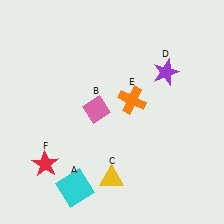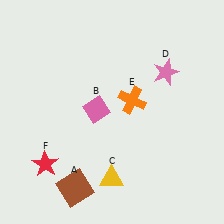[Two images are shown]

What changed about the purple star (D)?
In Image 1, D is purple. In Image 2, it changed to pink.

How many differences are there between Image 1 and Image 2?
There are 2 differences between the two images.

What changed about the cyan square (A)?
In Image 1, A is cyan. In Image 2, it changed to brown.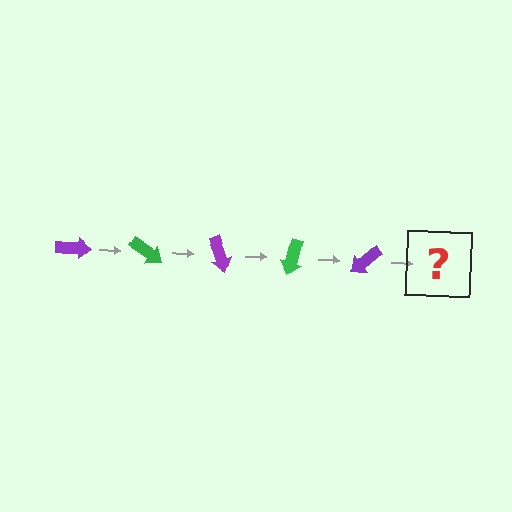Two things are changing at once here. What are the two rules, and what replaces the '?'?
The two rules are that it rotates 35 degrees each step and the color cycles through purple and green. The '?' should be a green arrow, rotated 175 degrees from the start.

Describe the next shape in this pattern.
It should be a green arrow, rotated 175 degrees from the start.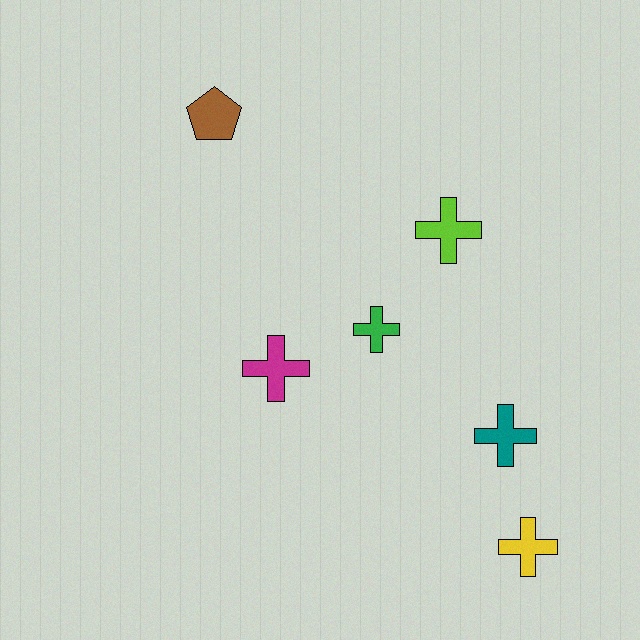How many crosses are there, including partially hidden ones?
There are 5 crosses.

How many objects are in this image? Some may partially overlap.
There are 6 objects.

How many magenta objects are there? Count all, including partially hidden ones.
There is 1 magenta object.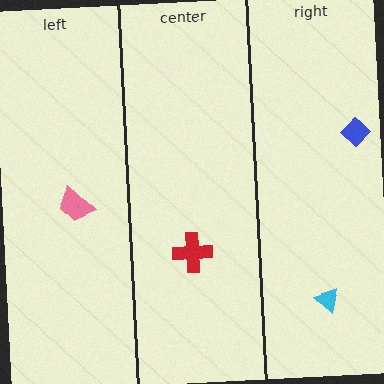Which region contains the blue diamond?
The right region.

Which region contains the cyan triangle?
The right region.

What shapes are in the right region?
The cyan triangle, the blue diamond.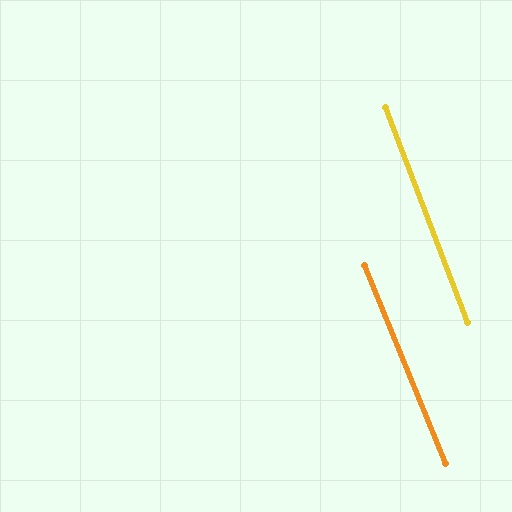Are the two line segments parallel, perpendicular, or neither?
Parallel — their directions differ by only 1.3°.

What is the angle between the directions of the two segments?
Approximately 1 degree.